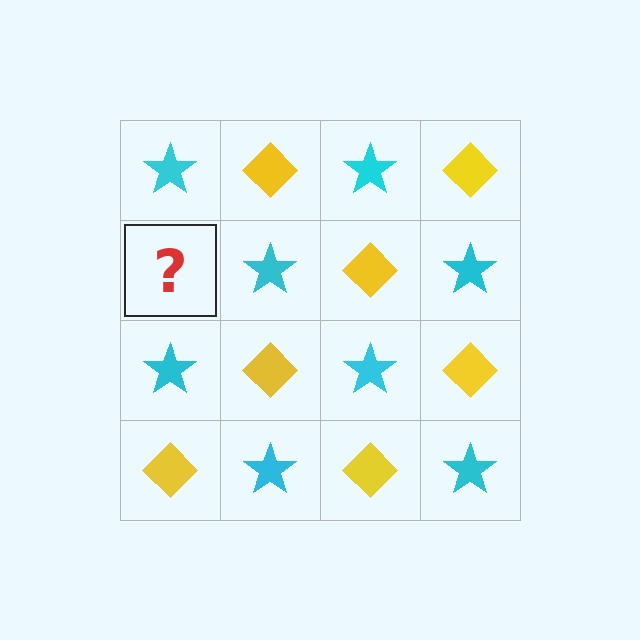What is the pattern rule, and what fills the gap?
The rule is that it alternates cyan star and yellow diamond in a checkerboard pattern. The gap should be filled with a yellow diamond.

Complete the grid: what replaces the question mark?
The question mark should be replaced with a yellow diamond.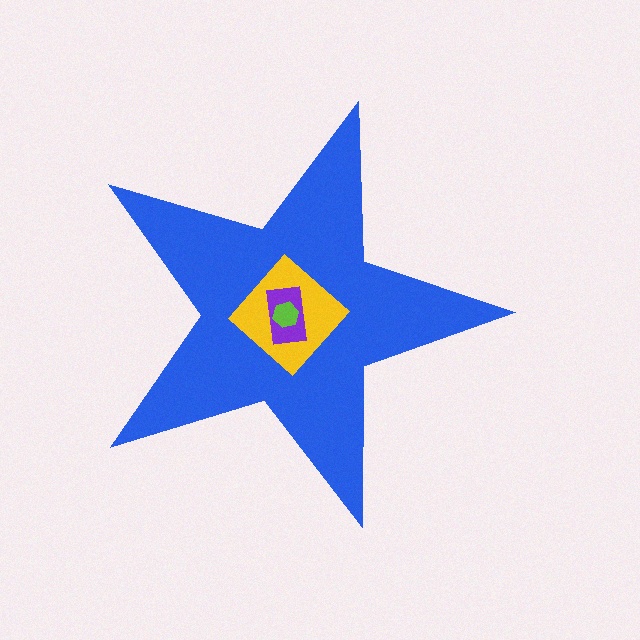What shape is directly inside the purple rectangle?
The lime hexagon.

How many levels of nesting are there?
4.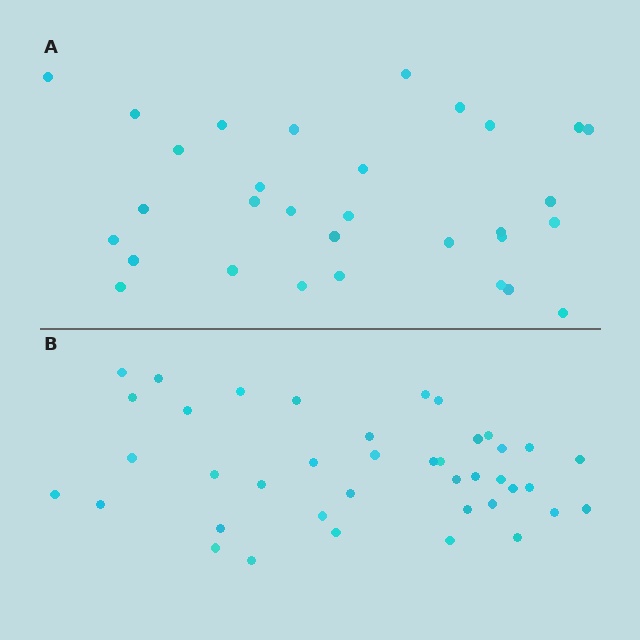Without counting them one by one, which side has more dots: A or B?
Region B (the bottom region) has more dots.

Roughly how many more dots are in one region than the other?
Region B has roughly 8 or so more dots than region A.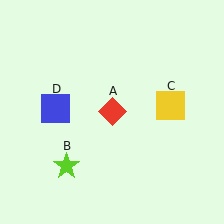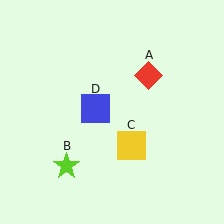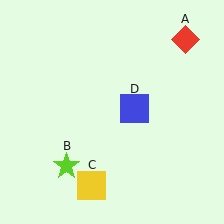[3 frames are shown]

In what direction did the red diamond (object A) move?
The red diamond (object A) moved up and to the right.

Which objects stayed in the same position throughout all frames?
Lime star (object B) remained stationary.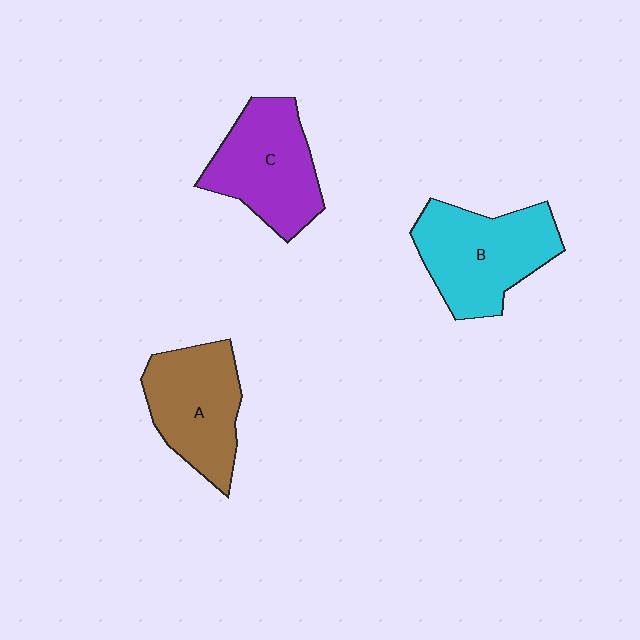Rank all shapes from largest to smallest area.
From largest to smallest: B (cyan), C (purple), A (brown).